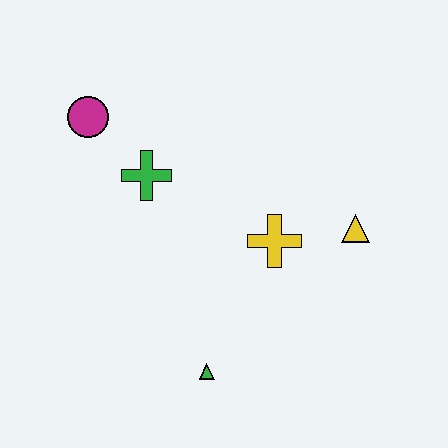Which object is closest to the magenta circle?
The green cross is closest to the magenta circle.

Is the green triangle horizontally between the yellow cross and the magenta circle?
Yes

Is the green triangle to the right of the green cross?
Yes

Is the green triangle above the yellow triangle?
No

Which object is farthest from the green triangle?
The magenta circle is farthest from the green triangle.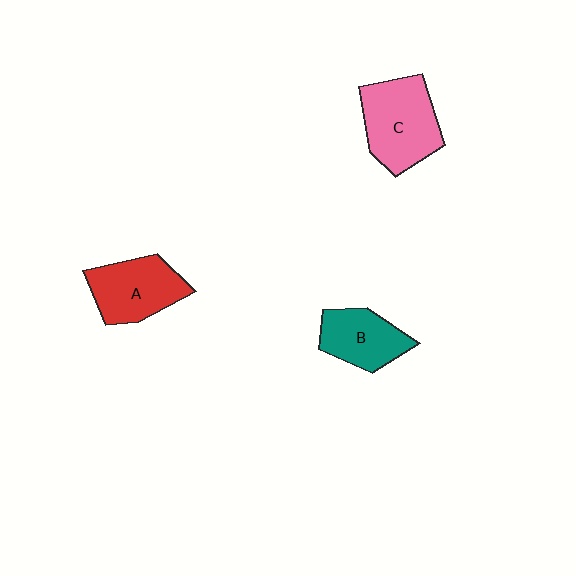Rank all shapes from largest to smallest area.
From largest to smallest: C (pink), A (red), B (teal).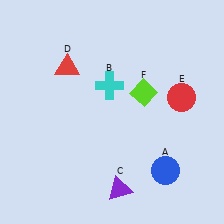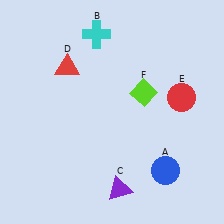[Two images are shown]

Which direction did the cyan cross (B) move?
The cyan cross (B) moved up.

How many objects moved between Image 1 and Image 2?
1 object moved between the two images.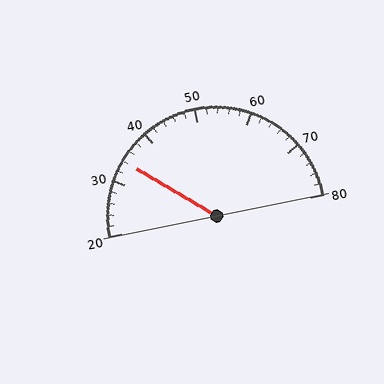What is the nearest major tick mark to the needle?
The nearest major tick mark is 30.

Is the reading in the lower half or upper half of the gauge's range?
The reading is in the lower half of the range (20 to 80).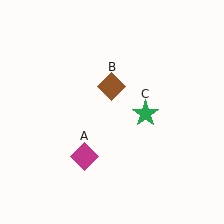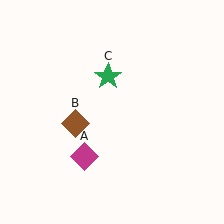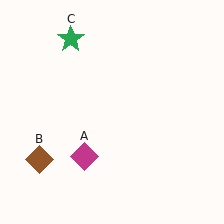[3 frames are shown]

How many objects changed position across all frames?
2 objects changed position: brown diamond (object B), green star (object C).